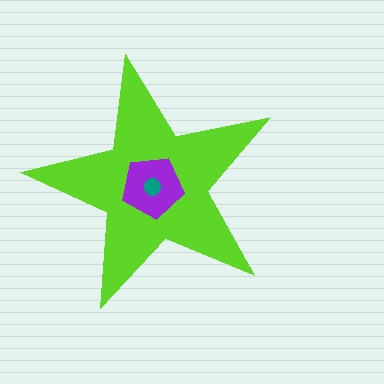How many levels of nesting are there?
3.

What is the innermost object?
The teal circle.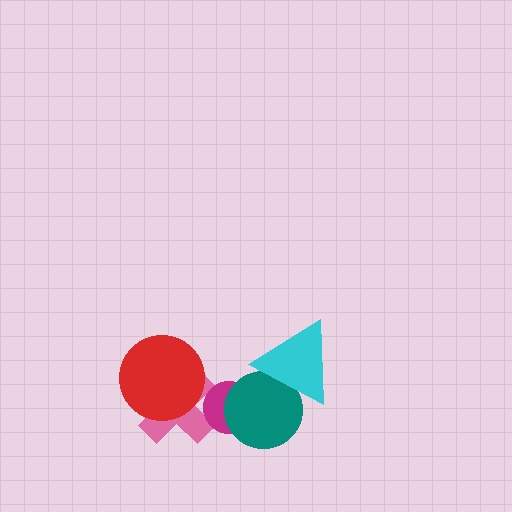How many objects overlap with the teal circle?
2 objects overlap with the teal circle.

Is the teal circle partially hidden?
Yes, it is partially covered by another shape.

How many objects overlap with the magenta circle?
2 objects overlap with the magenta circle.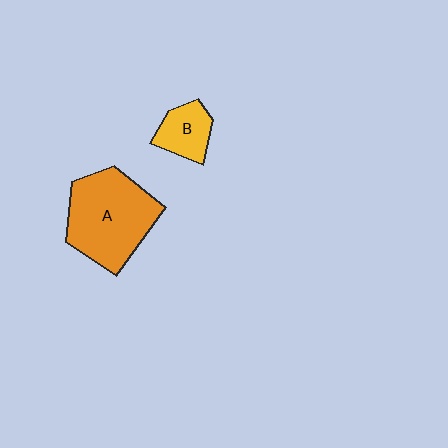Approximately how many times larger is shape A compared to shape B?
Approximately 2.7 times.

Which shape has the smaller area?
Shape B (yellow).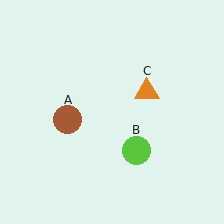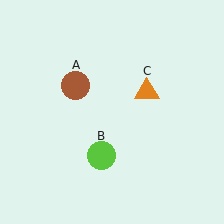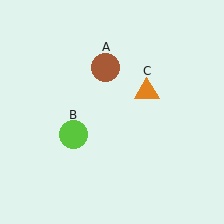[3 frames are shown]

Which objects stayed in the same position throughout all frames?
Orange triangle (object C) remained stationary.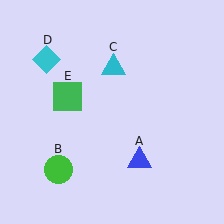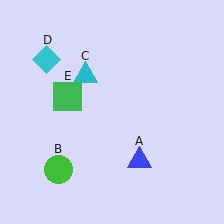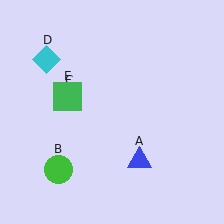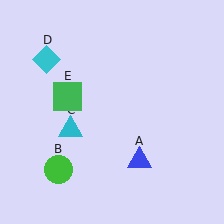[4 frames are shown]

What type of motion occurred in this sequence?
The cyan triangle (object C) rotated counterclockwise around the center of the scene.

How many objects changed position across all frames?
1 object changed position: cyan triangle (object C).